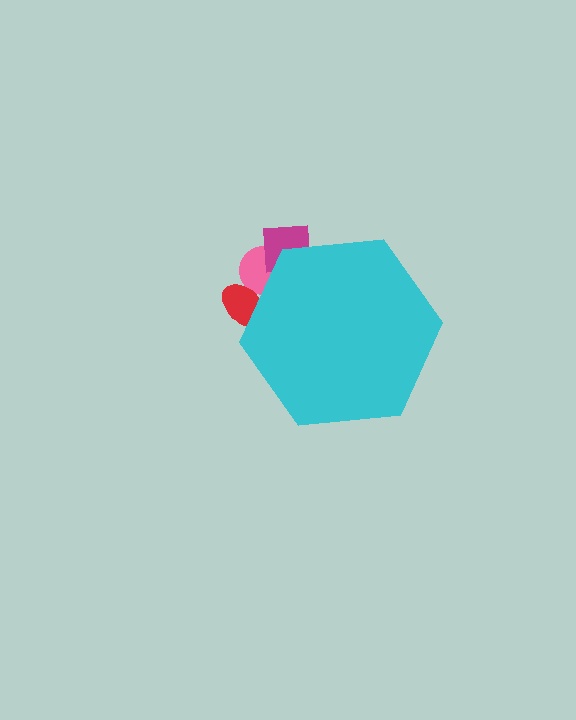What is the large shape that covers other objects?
A cyan hexagon.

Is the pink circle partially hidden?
Yes, the pink circle is partially hidden behind the cyan hexagon.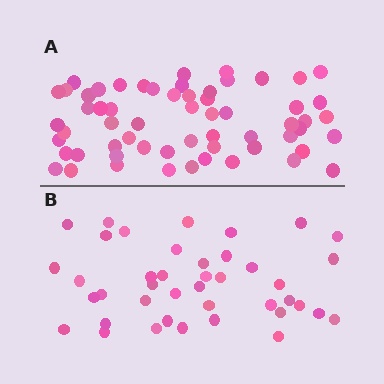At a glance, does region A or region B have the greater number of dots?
Region A (the top region) has more dots.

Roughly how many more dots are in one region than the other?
Region A has approximately 20 more dots than region B.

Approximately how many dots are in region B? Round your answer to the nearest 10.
About 40 dots. (The exact count is 41, which rounds to 40.)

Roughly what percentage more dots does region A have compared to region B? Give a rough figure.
About 45% more.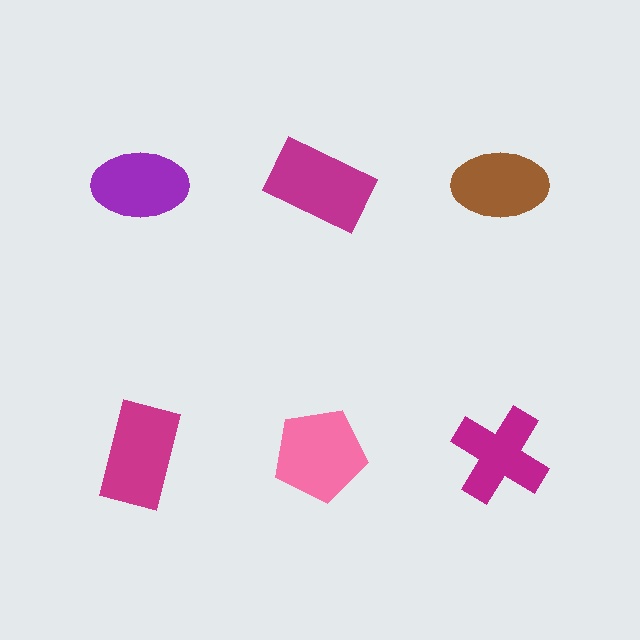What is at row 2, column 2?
A pink pentagon.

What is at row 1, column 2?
A magenta rectangle.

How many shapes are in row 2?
3 shapes.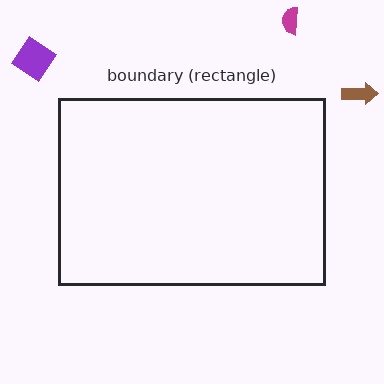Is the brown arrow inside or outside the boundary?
Outside.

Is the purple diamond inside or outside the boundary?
Outside.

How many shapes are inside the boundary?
0 inside, 3 outside.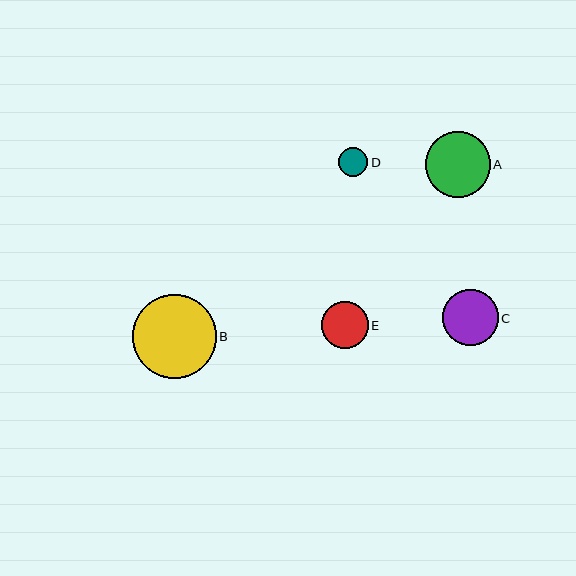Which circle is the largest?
Circle B is the largest with a size of approximately 84 pixels.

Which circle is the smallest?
Circle D is the smallest with a size of approximately 29 pixels.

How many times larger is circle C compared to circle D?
Circle C is approximately 1.9 times the size of circle D.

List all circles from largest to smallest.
From largest to smallest: B, A, C, E, D.